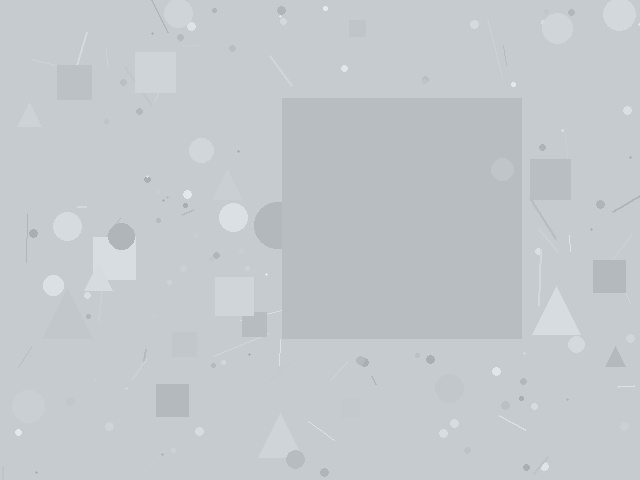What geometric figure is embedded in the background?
A square is embedded in the background.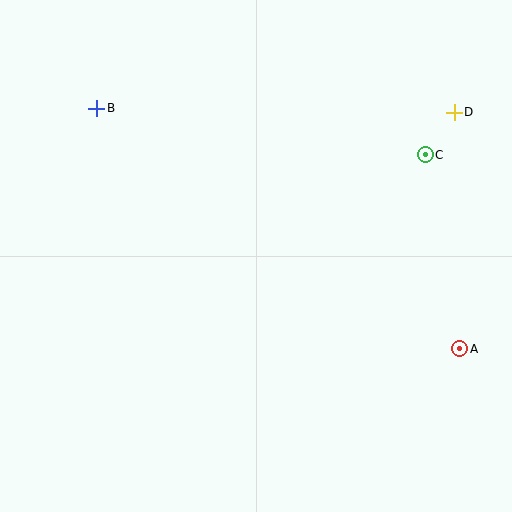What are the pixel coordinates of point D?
Point D is at (454, 112).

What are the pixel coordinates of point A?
Point A is at (460, 349).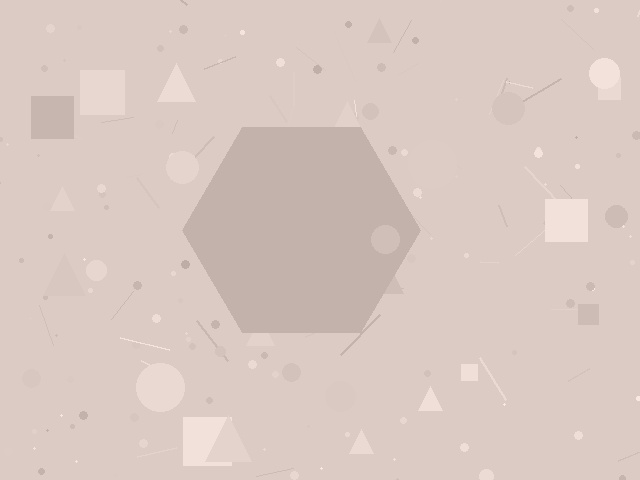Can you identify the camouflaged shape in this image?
The camouflaged shape is a hexagon.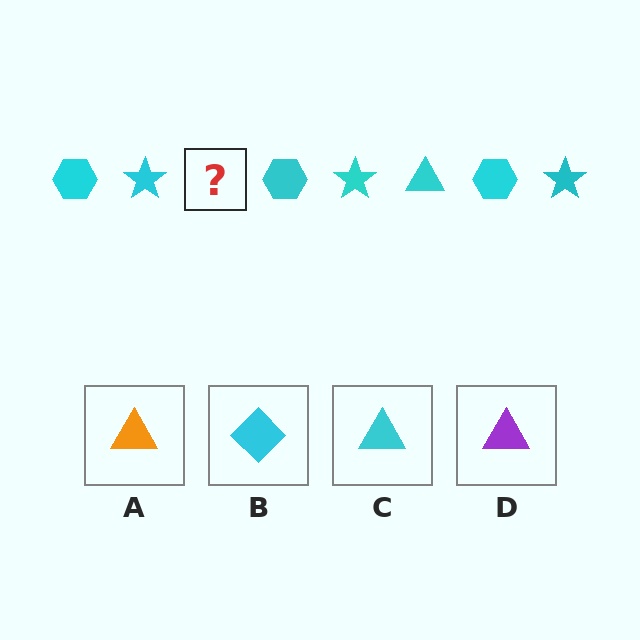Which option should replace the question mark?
Option C.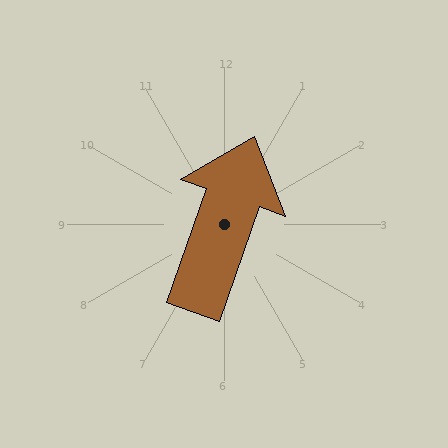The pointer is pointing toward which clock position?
Roughly 1 o'clock.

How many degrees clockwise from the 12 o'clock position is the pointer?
Approximately 19 degrees.